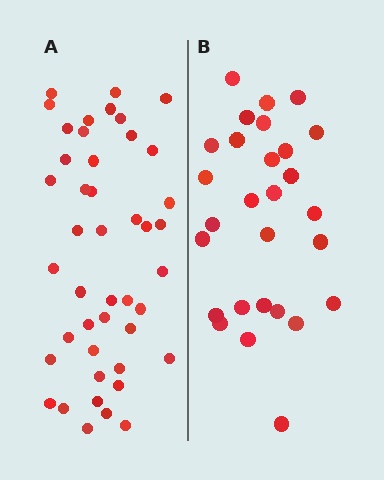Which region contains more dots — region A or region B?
Region A (the left region) has more dots.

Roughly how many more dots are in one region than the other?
Region A has approximately 15 more dots than region B.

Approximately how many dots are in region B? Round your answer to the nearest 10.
About 30 dots. (The exact count is 28, which rounds to 30.)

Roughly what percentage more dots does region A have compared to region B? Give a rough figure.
About 55% more.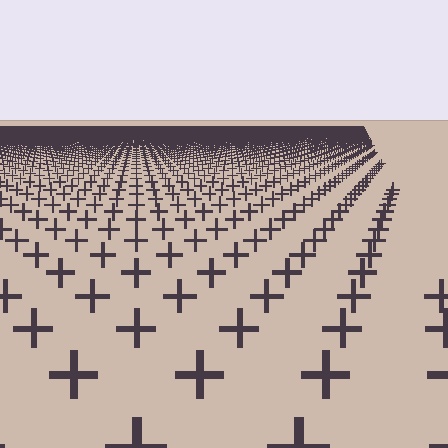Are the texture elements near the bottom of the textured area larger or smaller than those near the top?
Larger. Near the bottom, elements are closer to the viewer and appear at a bigger on-screen size.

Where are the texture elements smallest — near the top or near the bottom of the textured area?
Near the top.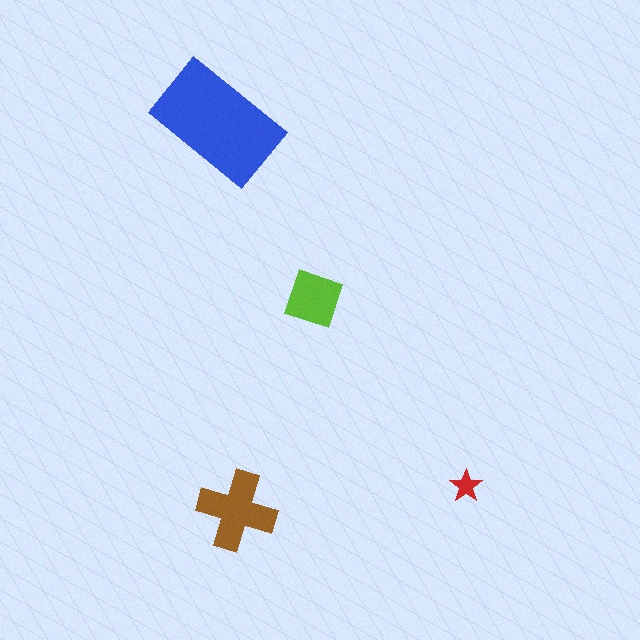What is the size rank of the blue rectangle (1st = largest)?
1st.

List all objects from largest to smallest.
The blue rectangle, the brown cross, the lime diamond, the red star.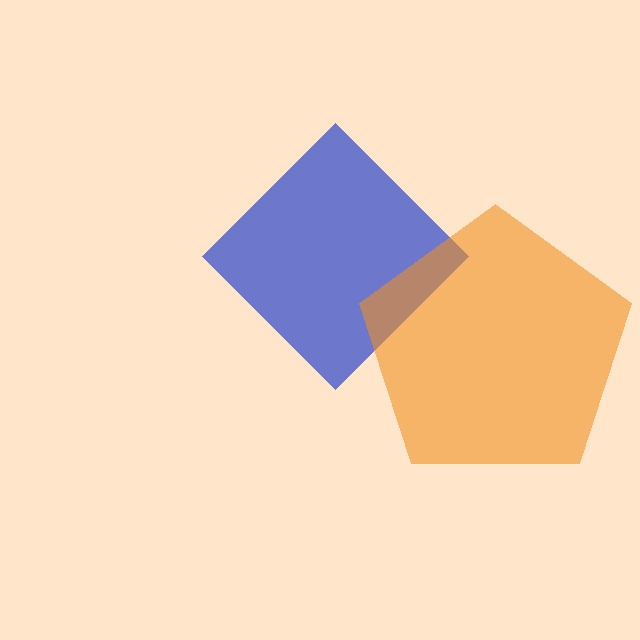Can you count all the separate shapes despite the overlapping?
Yes, there are 2 separate shapes.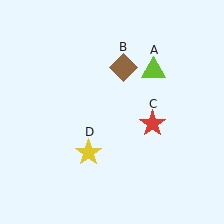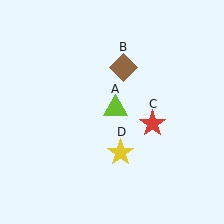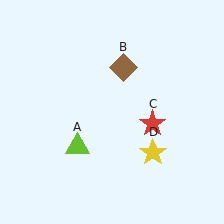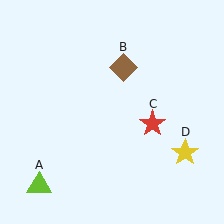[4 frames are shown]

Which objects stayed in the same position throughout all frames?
Brown diamond (object B) and red star (object C) remained stationary.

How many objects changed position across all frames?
2 objects changed position: lime triangle (object A), yellow star (object D).